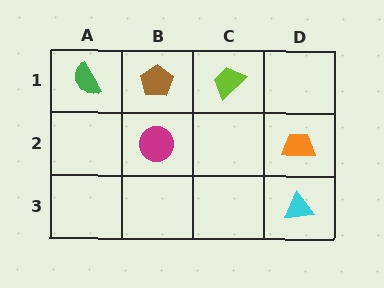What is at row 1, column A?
A green semicircle.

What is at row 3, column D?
A cyan triangle.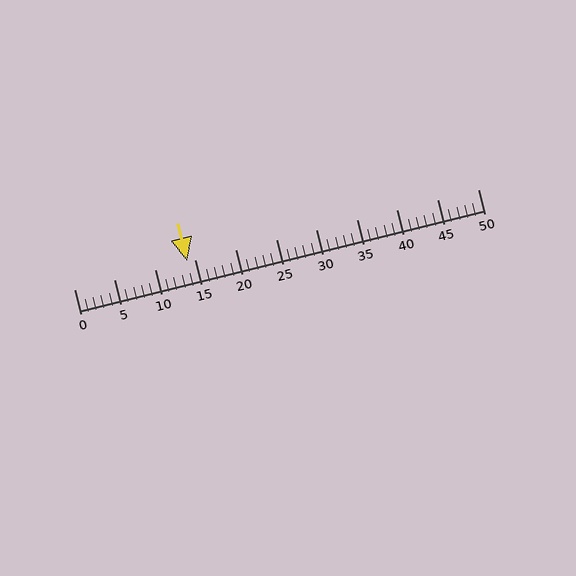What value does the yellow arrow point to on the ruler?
The yellow arrow points to approximately 14.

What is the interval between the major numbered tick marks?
The major tick marks are spaced 5 units apart.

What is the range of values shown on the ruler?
The ruler shows values from 0 to 50.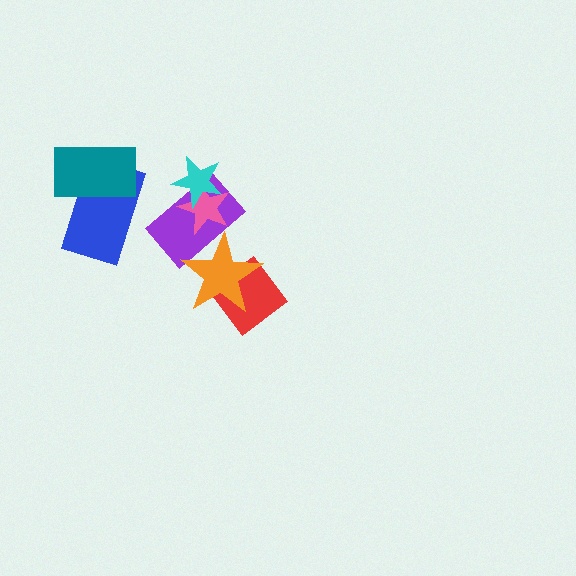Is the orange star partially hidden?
No, no other shape covers it.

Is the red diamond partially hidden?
Yes, it is partially covered by another shape.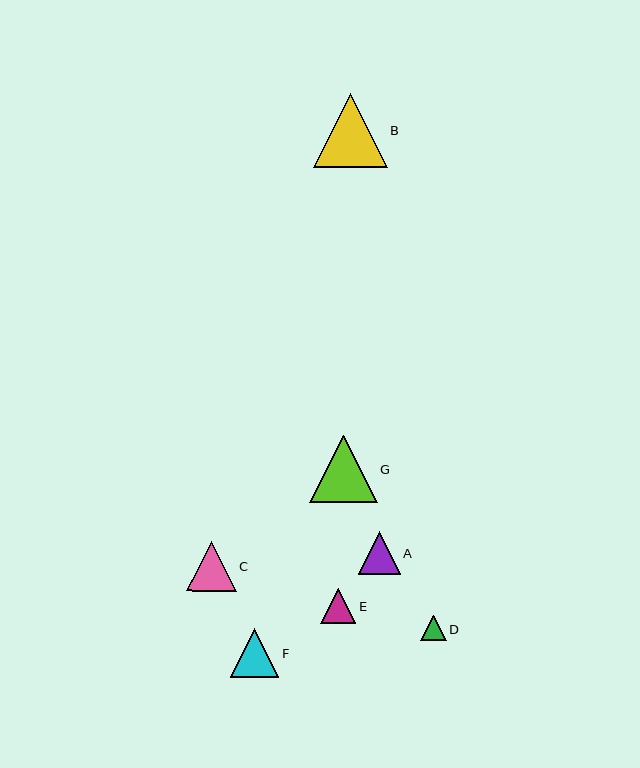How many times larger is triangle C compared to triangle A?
Triangle C is approximately 1.2 times the size of triangle A.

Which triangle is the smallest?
Triangle D is the smallest with a size of approximately 25 pixels.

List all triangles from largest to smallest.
From largest to smallest: B, G, C, F, A, E, D.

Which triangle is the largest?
Triangle B is the largest with a size of approximately 74 pixels.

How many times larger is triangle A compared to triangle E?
Triangle A is approximately 1.2 times the size of triangle E.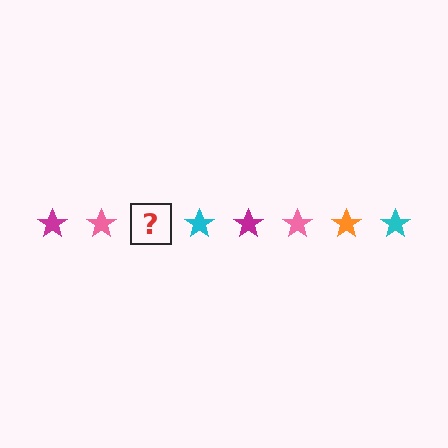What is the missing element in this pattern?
The missing element is an orange star.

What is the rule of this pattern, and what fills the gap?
The rule is that the pattern cycles through magenta, pink, orange, cyan stars. The gap should be filled with an orange star.